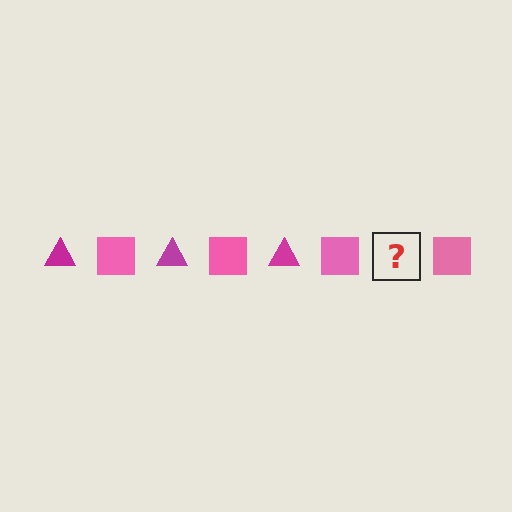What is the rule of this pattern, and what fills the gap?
The rule is that the pattern alternates between magenta triangle and pink square. The gap should be filled with a magenta triangle.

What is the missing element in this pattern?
The missing element is a magenta triangle.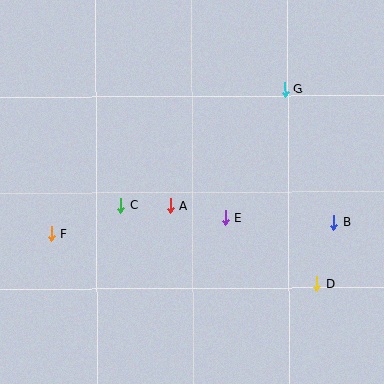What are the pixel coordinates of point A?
Point A is at (171, 206).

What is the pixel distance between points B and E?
The distance between B and E is 109 pixels.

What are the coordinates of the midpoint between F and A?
The midpoint between F and A is at (111, 220).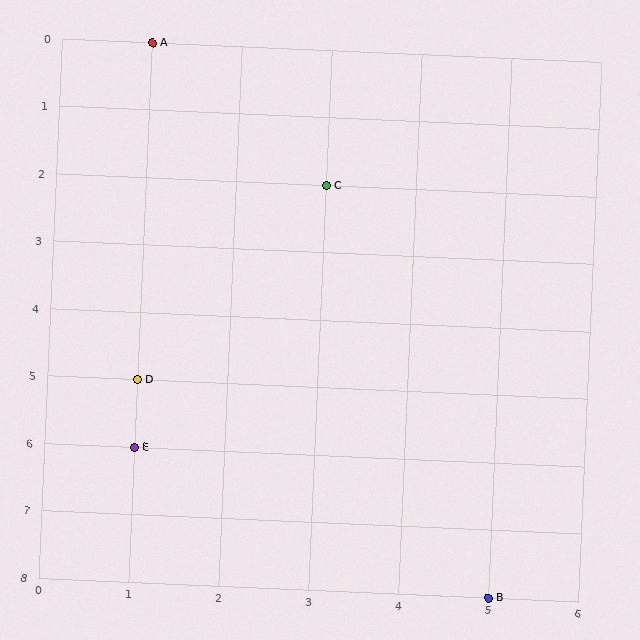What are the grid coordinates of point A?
Point A is at grid coordinates (1, 0).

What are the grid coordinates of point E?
Point E is at grid coordinates (1, 6).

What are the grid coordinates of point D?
Point D is at grid coordinates (1, 5).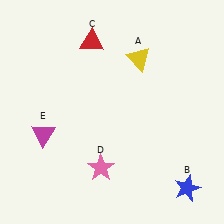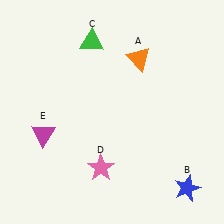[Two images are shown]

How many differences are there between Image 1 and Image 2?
There are 2 differences between the two images.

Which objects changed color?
A changed from yellow to orange. C changed from red to green.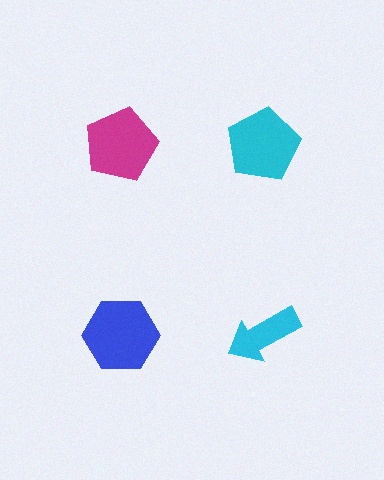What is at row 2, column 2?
A cyan arrow.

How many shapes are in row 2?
2 shapes.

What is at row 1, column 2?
A cyan pentagon.